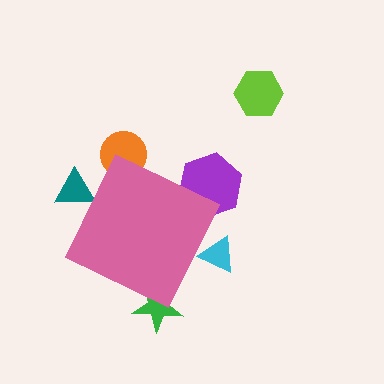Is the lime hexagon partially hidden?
No, the lime hexagon is fully visible.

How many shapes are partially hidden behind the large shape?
5 shapes are partially hidden.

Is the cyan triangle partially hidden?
Yes, the cyan triangle is partially hidden behind the pink diamond.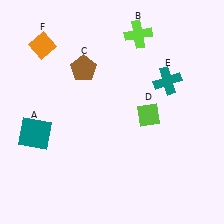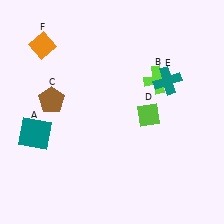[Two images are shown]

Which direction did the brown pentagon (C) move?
The brown pentagon (C) moved left.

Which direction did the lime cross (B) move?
The lime cross (B) moved down.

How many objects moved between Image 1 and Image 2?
2 objects moved between the two images.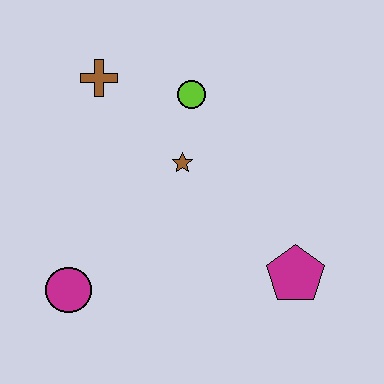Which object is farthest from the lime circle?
The magenta circle is farthest from the lime circle.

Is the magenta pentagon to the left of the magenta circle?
No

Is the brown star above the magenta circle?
Yes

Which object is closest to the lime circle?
The brown star is closest to the lime circle.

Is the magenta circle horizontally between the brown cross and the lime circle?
No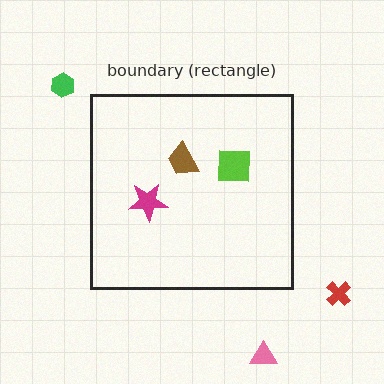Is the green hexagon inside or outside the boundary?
Outside.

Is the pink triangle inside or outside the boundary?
Outside.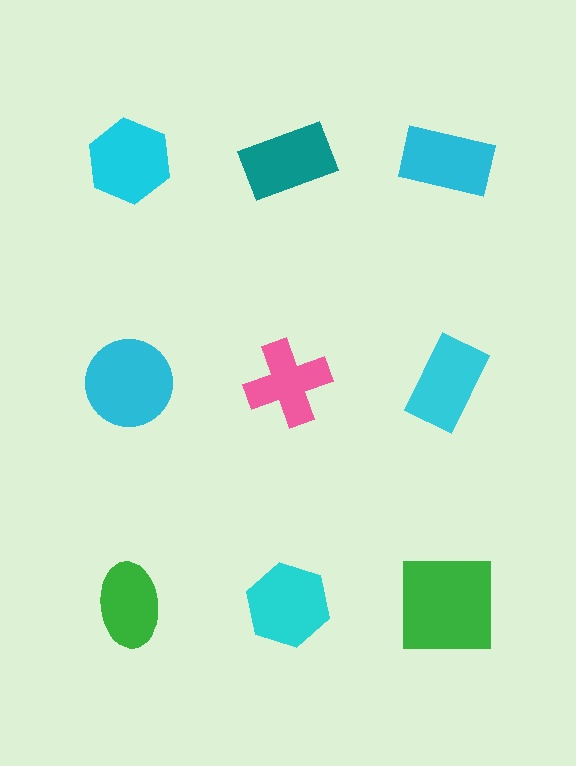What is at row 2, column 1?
A cyan circle.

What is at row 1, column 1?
A cyan hexagon.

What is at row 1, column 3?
A cyan rectangle.